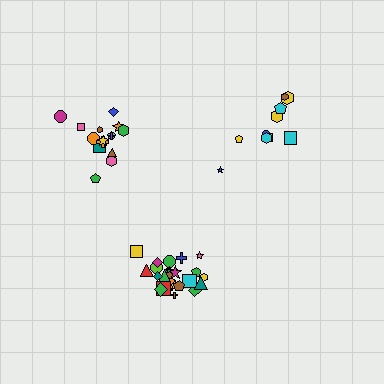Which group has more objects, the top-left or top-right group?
The top-left group.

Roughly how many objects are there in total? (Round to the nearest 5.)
Roughly 50 objects in total.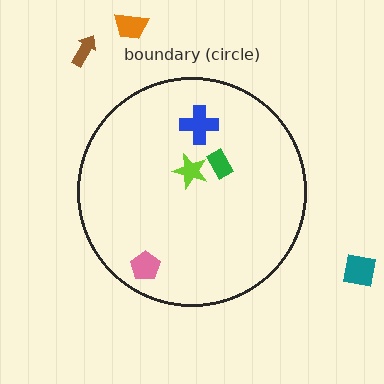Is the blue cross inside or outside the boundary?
Inside.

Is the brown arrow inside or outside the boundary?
Outside.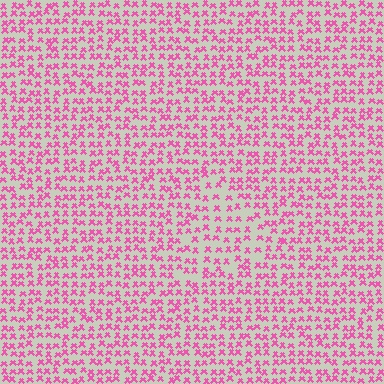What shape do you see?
I see a triangle.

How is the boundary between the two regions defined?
The boundary is defined by a change in element density (approximately 1.5x ratio). All elements are the same color, size, and shape.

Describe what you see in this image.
The image contains small pink elements arranged at two different densities. A triangle-shaped region is visible where the elements are less densely packed than the surrounding area.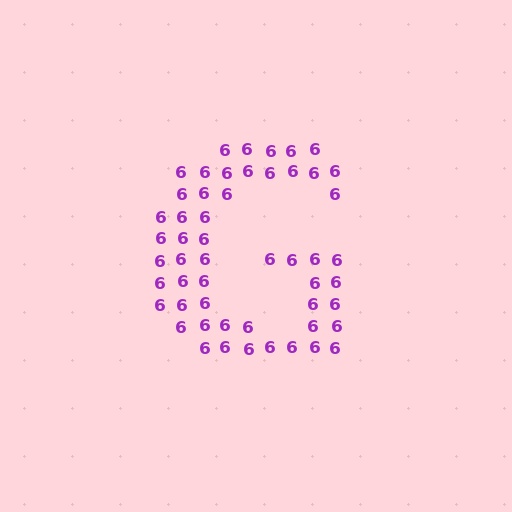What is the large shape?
The large shape is the letter G.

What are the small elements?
The small elements are digit 6's.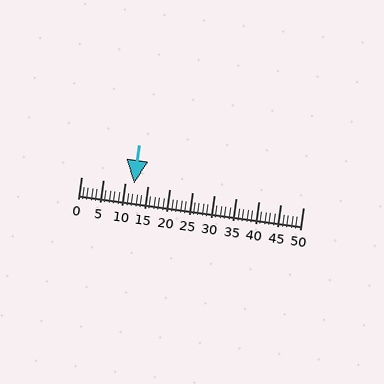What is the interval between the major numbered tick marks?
The major tick marks are spaced 5 units apart.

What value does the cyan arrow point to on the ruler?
The cyan arrow points to approximately 12.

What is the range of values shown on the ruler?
The ruler shows values from 0 to 50.